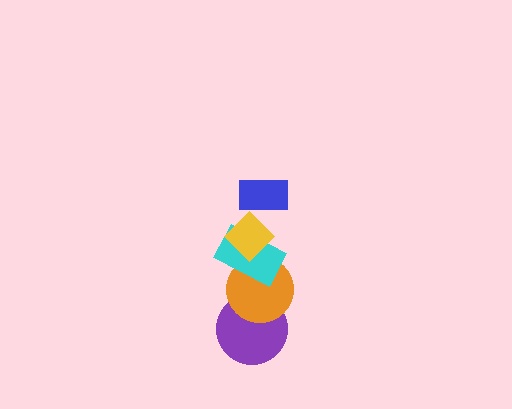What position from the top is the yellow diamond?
The yellow diamond is 2nd from the top.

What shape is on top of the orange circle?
The cyan rectangle is on top of the orange circle.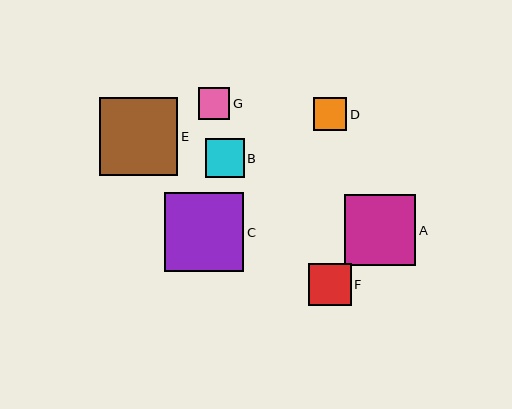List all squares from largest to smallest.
From largest to smallest: C, E, A, F, B, D, G.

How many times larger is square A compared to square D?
Square A is approximately 2.2 times the size of square D.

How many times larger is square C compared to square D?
Square C is approximately 2.4 times the size of square D.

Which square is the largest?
Square C is the largest with a size of approximately 79 pixels.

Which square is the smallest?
Square G is the smallest with a size of approximately 32 pixels.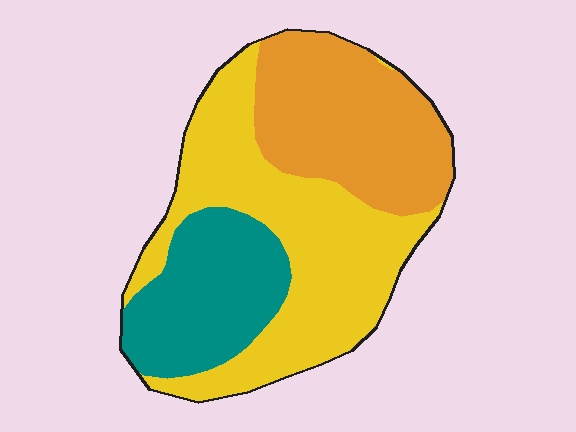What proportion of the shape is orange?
Orange covers 31% of the shape.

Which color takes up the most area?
Yellow, at roughly 45%.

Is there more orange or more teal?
Orange.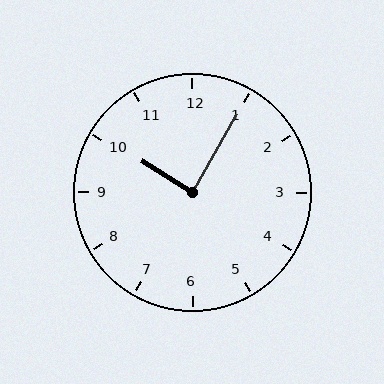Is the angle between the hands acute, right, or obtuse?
It is right.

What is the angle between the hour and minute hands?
Approximately 88 degrees.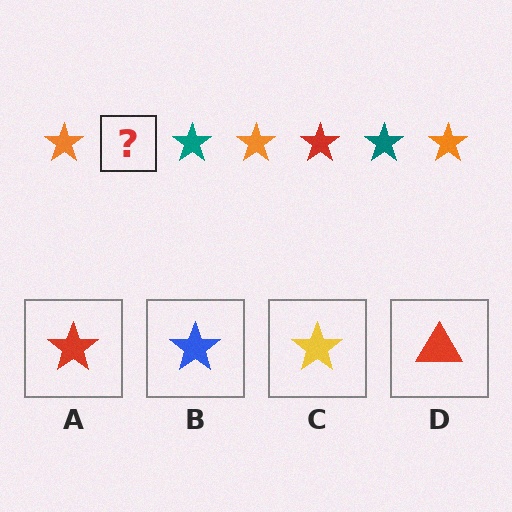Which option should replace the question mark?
Option A.